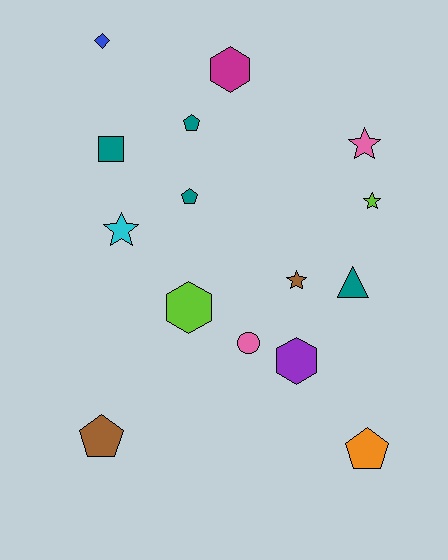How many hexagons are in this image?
There are 3 hexagons.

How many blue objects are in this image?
There is 1 blue object.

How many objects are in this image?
There are 15 objects.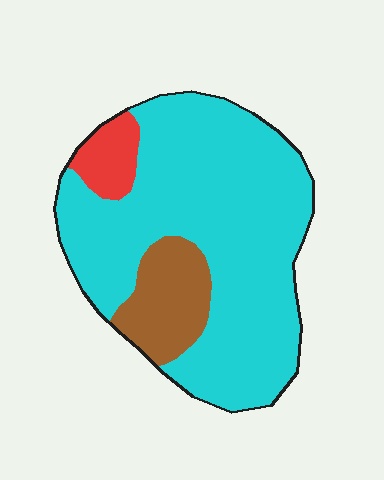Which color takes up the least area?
Red, at roughly 5%.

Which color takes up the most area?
Cyan, at roughly 80%.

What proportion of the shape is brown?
Brown covers about 15% of the shape.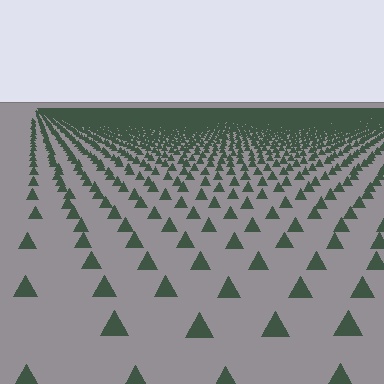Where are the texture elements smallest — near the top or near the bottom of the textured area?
Near the top.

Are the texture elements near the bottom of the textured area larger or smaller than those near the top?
Larger. Near the bottom, elements are closer to the viewer and appear at a bigger on-screen size.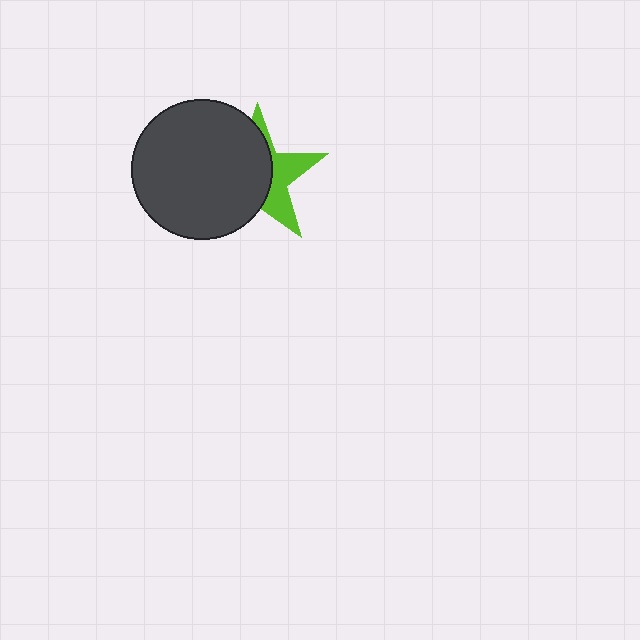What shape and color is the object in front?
The object in front is a dark gray circle.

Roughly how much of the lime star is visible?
A small part of it is visible (roughly 38%).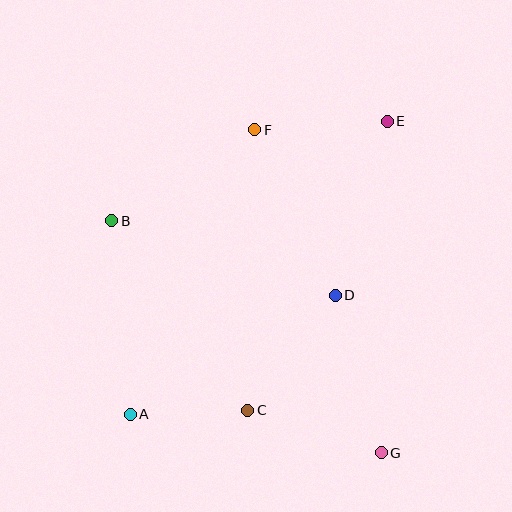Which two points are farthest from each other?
Points A and E are farthest from each other.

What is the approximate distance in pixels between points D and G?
The distance between D and G is approximately 164 pixels.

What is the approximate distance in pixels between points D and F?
The distance between D and F is approximately 184 pixels.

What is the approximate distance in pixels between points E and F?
The distance between E and F is approximately 133 pixels.